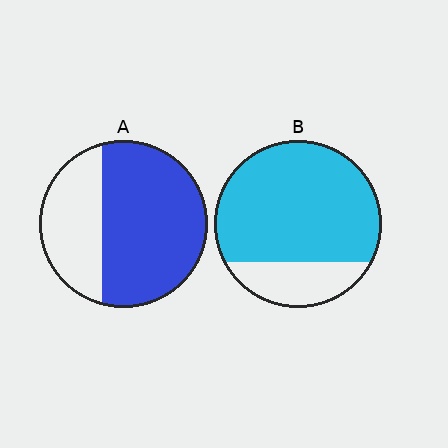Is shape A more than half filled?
Yes.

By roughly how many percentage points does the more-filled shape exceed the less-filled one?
By roughly 10 percentage points (B over A).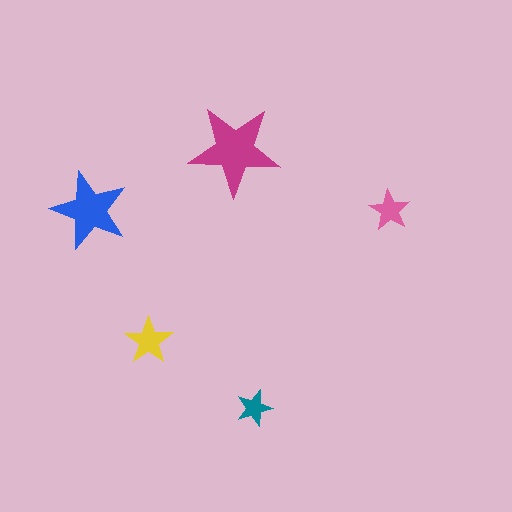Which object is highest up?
The magenta star is topmost.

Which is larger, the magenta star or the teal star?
The magenta one.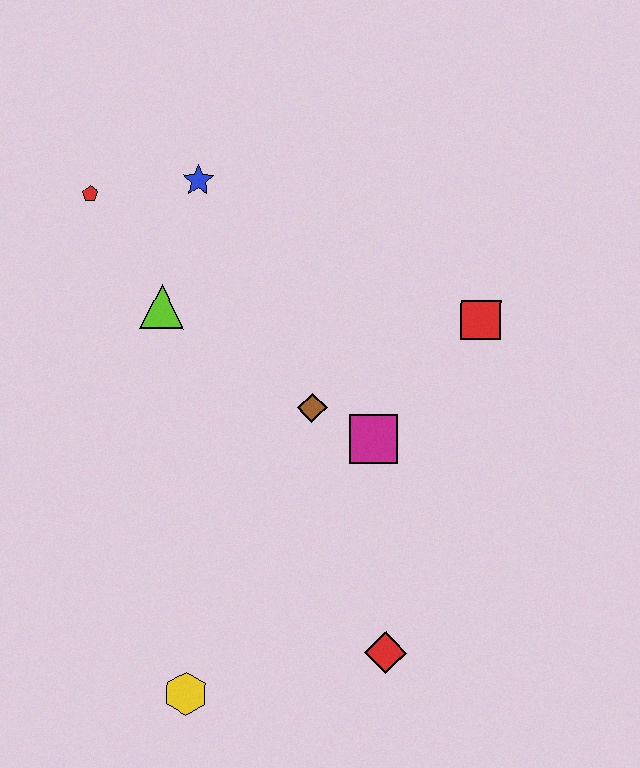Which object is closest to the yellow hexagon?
The red diamond is closest to the yellow hexagon.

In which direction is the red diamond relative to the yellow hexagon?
The red diamond is to the right of the yellow hexagon.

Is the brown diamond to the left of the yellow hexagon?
No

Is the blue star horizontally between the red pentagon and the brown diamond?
Yes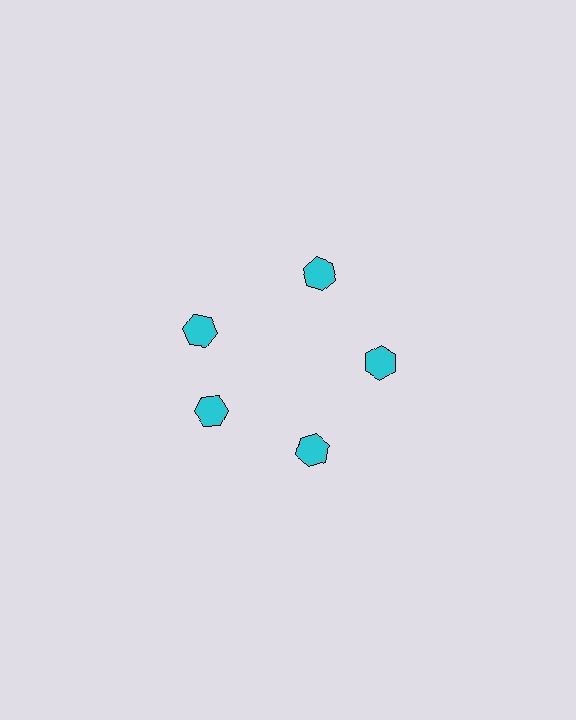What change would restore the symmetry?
The symmetry would be restored by rotating it back into even spacing with its neighbors so that all 5 hexagons sit at equal angles and equal distance from the center.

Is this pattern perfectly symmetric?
No. The 5 cyan hexagons are arranged in a ring, but one element near the 10 o'clock position is rotated out of alignment along the ring, breaking the 5-fold rotational symmetry.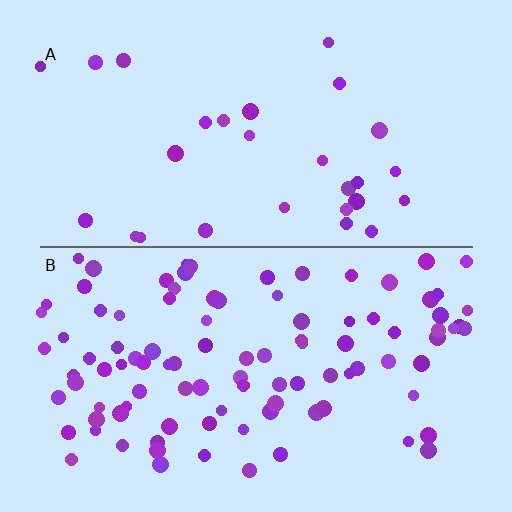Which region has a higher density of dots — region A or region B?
B (the bottom).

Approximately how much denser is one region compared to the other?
Approximately 3.3× — region B over region A.